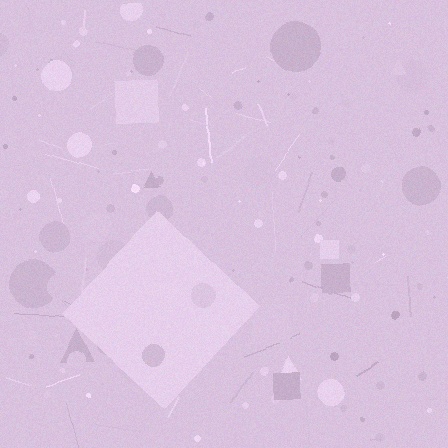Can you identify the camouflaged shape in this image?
The camouflaged shape is a diamond.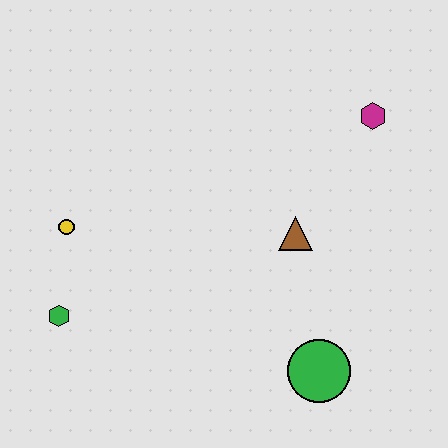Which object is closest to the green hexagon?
The yellow circle is closest to the green hexagon.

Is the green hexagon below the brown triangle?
Yes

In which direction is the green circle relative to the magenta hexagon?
The green circle is below the magenta hexagon.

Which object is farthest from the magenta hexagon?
The green hexagon is farthest from the magenta hexagon.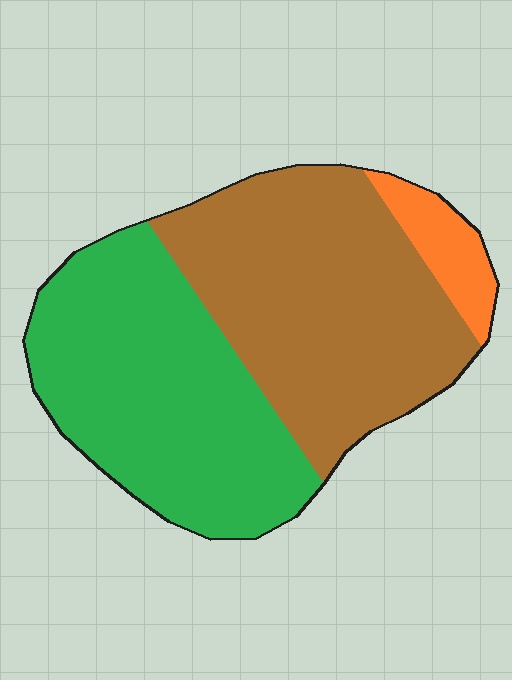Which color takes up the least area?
Orange, at roughly 5%.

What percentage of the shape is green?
Green covers around 45% of the shape.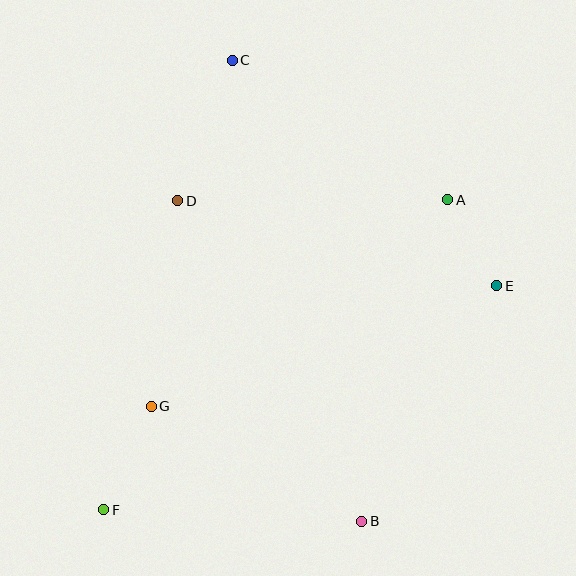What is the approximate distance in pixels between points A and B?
The distance between A and B is approximately 333 pixels.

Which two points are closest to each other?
Points A and E are closest to each other.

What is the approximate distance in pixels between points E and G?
The distance between E and G is approximately 366 pixels.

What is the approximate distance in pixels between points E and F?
The distance between E and F is approximately 452 pixels.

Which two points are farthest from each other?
Points B and C are farthest from each other.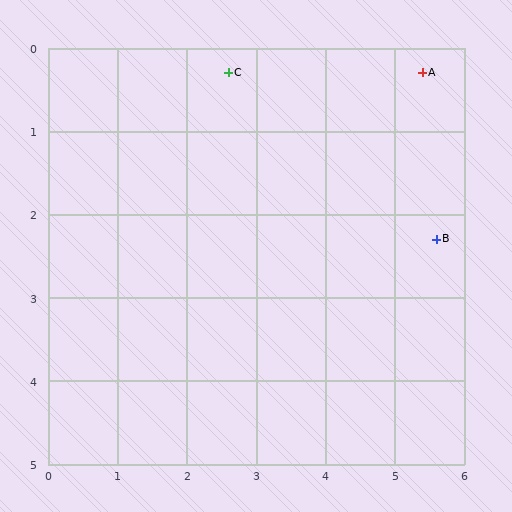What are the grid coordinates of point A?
Point A is at approximately (5.4, 0.3).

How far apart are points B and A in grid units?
Points B and A are about 2.0 grid units apart.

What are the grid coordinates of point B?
Point B is at approximately (5.6, 2.3).